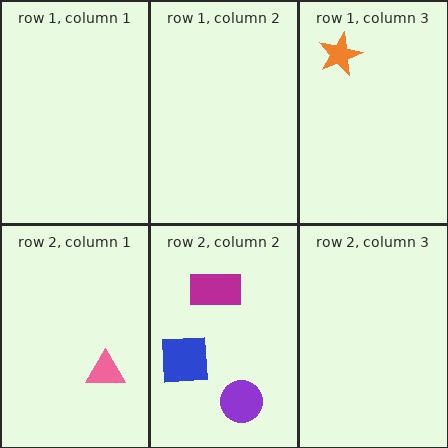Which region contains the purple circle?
The row 2, column 2 region.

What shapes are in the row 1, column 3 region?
The orange star.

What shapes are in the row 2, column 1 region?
The pink triangle.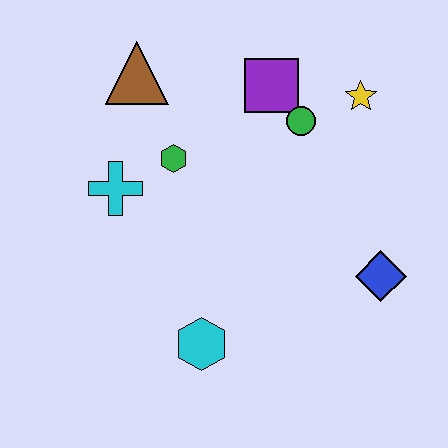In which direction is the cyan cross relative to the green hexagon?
The cyan cross is to the left of the green hexagon.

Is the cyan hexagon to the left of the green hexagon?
No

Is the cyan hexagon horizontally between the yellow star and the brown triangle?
Yes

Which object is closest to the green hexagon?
The cyan cross is closest to the green hexagon.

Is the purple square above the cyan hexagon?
Yes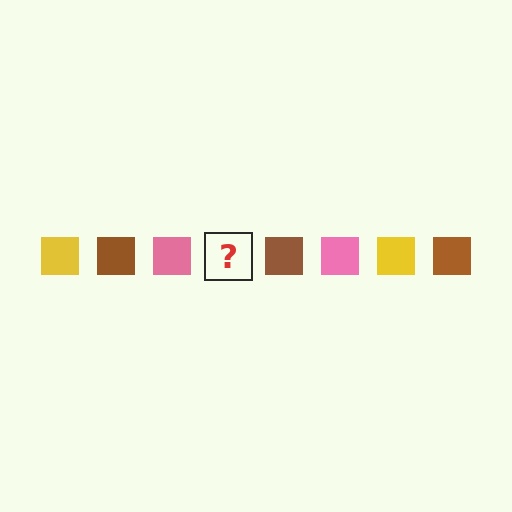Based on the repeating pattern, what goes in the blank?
The blank should be a yellow square.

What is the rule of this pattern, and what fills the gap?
The rule is that the pattern cycles through yellow, brown, pink squares. The gap should be filled with a yellow square.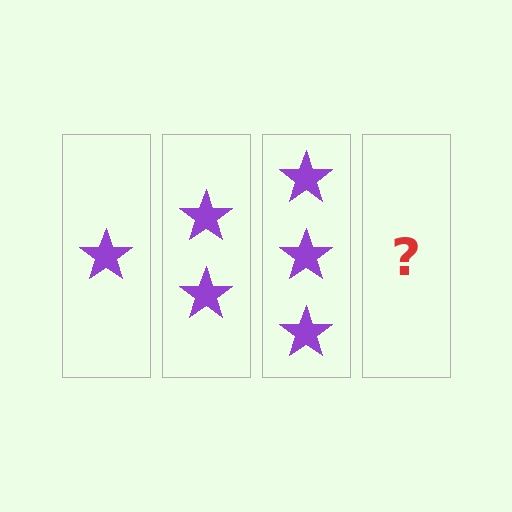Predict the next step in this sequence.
The next step is 4 stars.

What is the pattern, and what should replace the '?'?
The pattern is that each step adds one more star. The '?' should be 4 stars.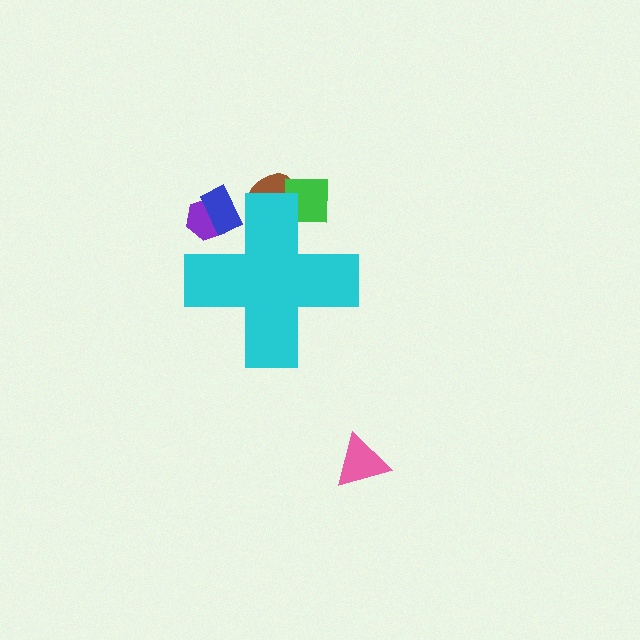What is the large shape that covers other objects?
A cyan cross.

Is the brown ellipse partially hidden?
Yes, the brown ellipse is partially hidden behind the cyan cross.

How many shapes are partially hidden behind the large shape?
4 shapes are partially hidden.